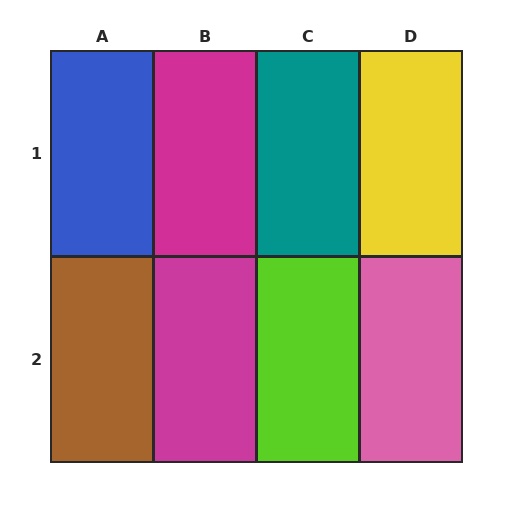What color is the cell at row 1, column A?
Blue.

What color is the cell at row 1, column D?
Yellow.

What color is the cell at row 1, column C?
Teal.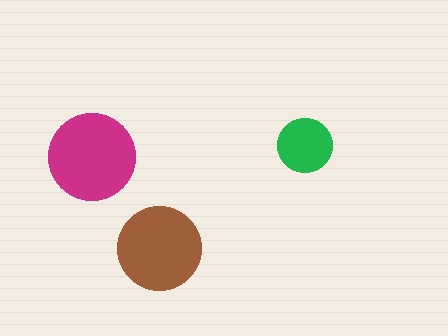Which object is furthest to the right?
The green circle is rightmost.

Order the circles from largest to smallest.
the magenta one, the brown one, the green one.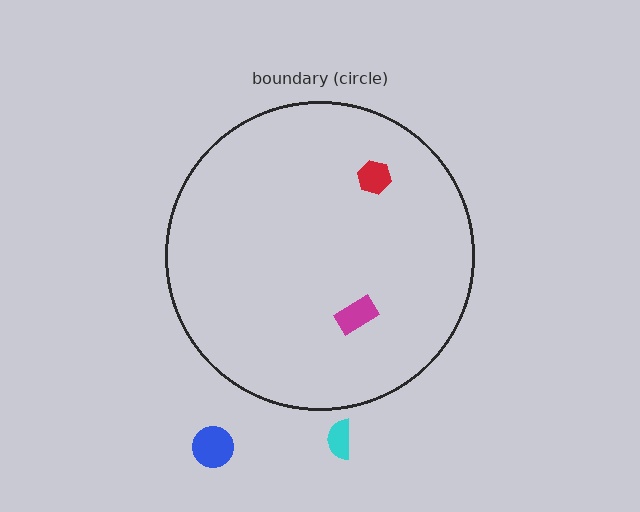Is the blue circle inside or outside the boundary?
Outside.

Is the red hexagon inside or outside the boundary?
Inside.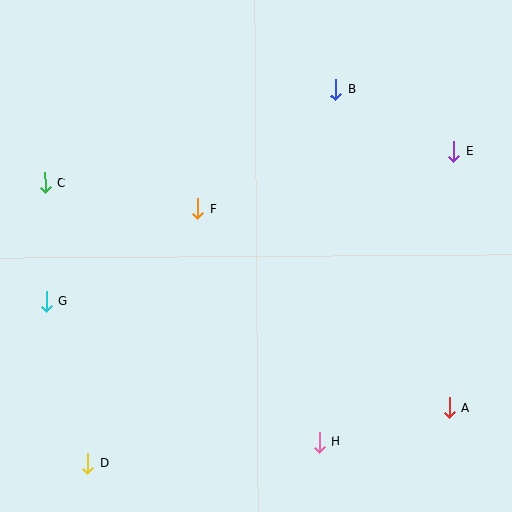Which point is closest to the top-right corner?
Point E is closest to the top-right corner.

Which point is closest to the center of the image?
Point F at (198, 209) is closest to the center.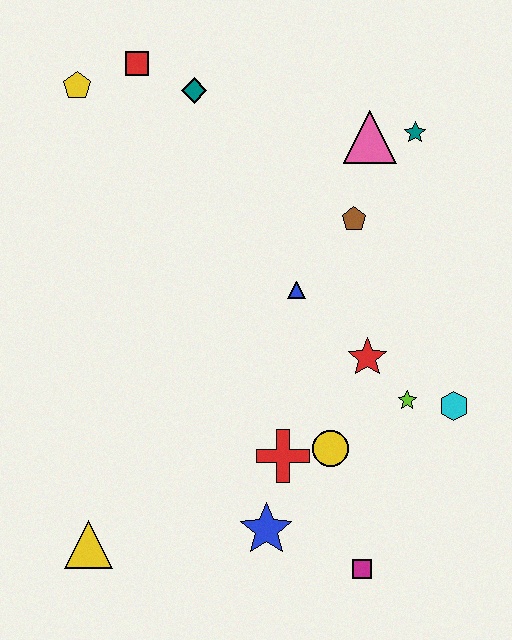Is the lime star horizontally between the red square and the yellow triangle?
No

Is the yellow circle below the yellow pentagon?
Yes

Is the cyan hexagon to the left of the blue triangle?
No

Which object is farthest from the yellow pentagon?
The magenta square is farthest from the yellow pentagon.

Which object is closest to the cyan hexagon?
The lime star is closest to the cyan hexagon.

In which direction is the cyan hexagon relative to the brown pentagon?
The cyan hexagon is below the brown pentagon.